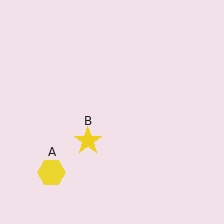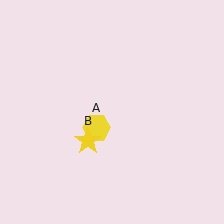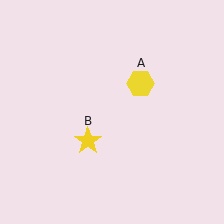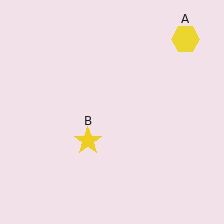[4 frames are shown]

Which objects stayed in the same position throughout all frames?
Yellow star (object B) remained stationary.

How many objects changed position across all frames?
1 object changed position: yellow hexagon (object A).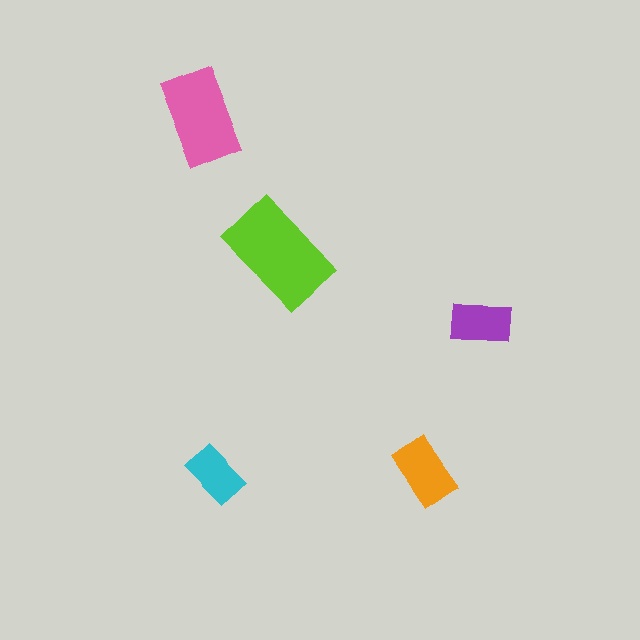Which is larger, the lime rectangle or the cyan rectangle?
The lime one.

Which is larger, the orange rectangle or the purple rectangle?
The orange one.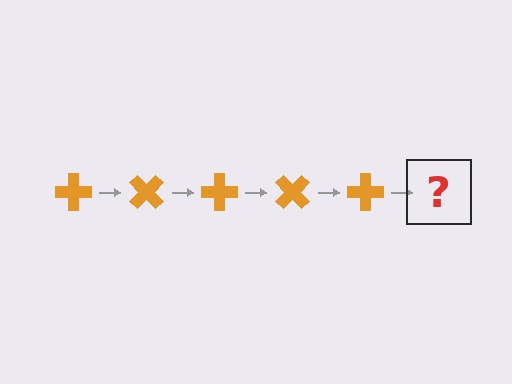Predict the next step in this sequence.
The next step is an orange cross rotated 225 degrees.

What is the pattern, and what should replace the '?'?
The pattern is that the cross rotates 45 degrees each step. The '?' should be an orange cross rotated 225 degrees.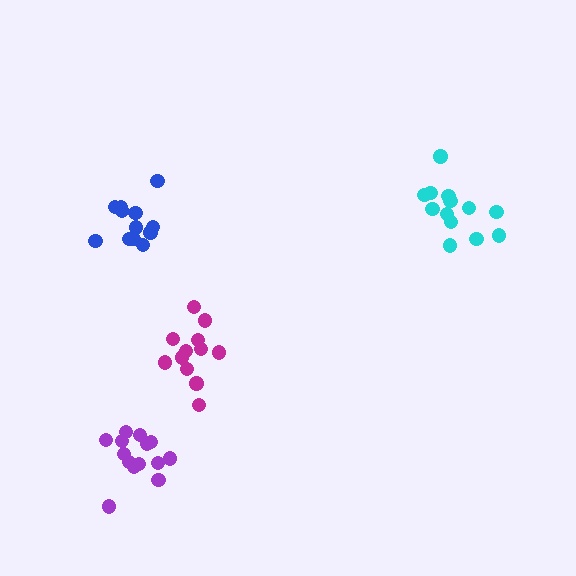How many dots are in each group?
Group 1: 13 dots, Group 2: 13 dots, Group 3: 14 dots, Group 4: 12 dots (52 total).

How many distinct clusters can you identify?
There are 4 distinct clusters.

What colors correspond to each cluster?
The clusters are colored: blue, cyan, purple, magenta.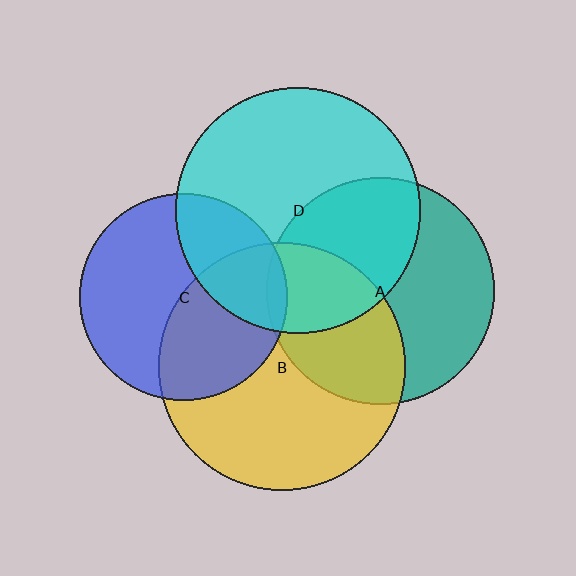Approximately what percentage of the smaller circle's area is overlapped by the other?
Approximately 30%.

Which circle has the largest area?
Circle B (yellow).